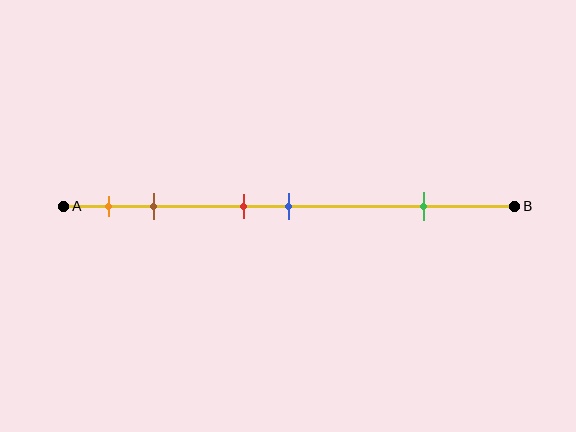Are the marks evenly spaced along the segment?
No, the marks are not evenly spaced.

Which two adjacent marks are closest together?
The red and blue marks are the closest adjacent pair.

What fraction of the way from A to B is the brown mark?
The brown mark is approximately 20% (0.2) of the way from A to B.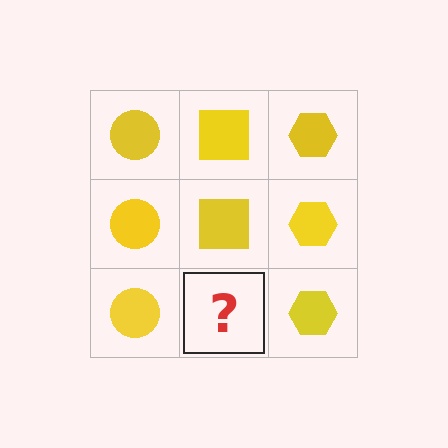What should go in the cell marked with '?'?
The missing cell should contain a yellow square.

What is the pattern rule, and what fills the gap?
The rule is that each column has a consistent shape. The gap should be filled with a yellow square.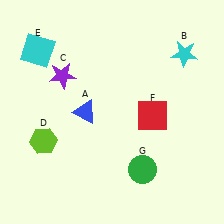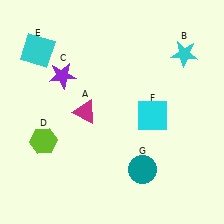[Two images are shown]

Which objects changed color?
A changed from blue to magenta. F changed from red to cyan. G changed from green to teal.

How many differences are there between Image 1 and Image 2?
There are 3 differences between the two images.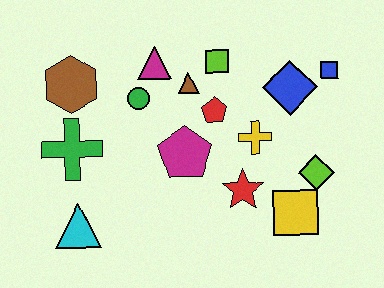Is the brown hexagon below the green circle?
No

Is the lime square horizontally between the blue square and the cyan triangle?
Yes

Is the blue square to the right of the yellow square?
Yes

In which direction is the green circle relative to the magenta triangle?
The green circle is below the magenta triangle.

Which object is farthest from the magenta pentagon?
The blue square is farthest from the magenta pentagon.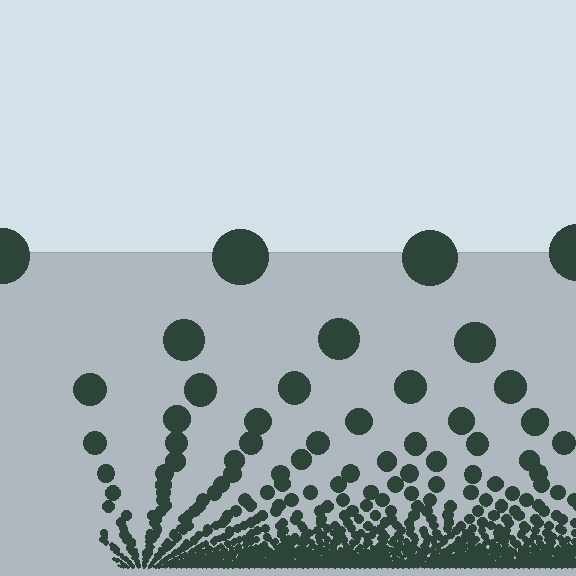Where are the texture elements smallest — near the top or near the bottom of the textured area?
Near the bottom.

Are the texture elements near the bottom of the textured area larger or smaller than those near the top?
Smaller. The gradient is inverted — elements near the bottom are smaller and denser.